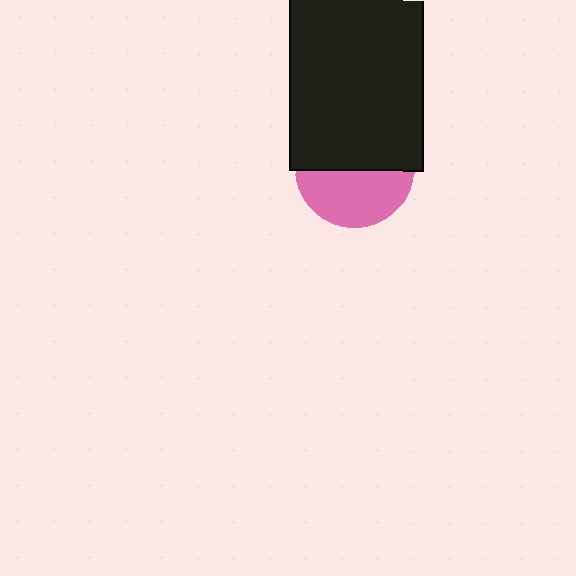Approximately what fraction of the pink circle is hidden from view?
Roughly 53% of the pink circle is hidden behind the black rectangle.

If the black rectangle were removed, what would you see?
You would see the complete pink circle.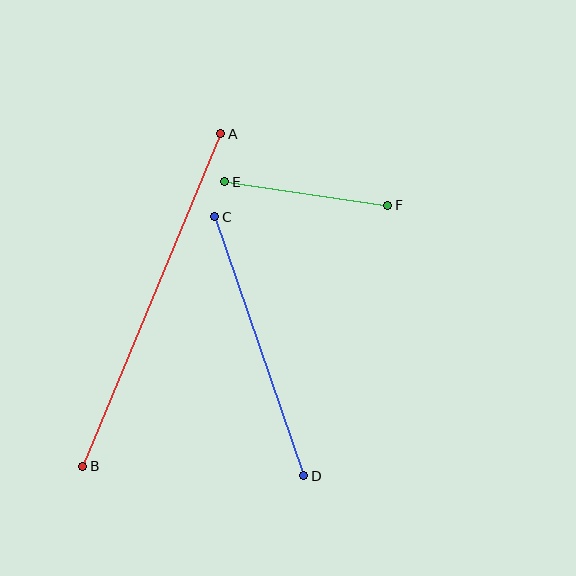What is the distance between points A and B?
The distance is approximately 360 pixels.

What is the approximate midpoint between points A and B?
The midpoint is at approximately (152, 300) pixels.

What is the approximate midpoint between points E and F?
The midpoint is at approximately (306, 193) pixels.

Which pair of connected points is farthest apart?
Points A and B are farthest apart.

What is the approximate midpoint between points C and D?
The midpoint is at approximately (259, 346) pixels.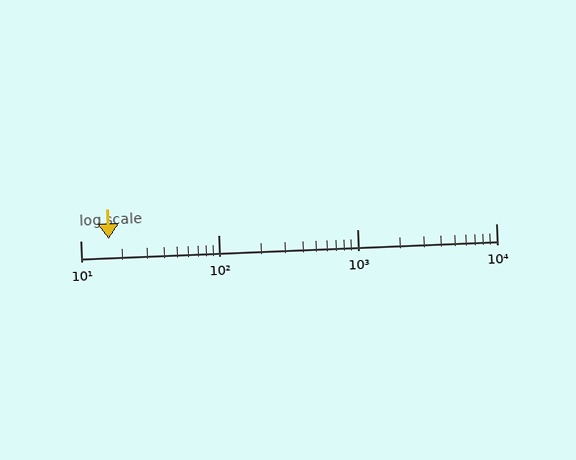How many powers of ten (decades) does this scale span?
The scale spans 3 decades, from 10 to 10000.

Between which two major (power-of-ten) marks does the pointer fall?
The pointer is between 10 and 100.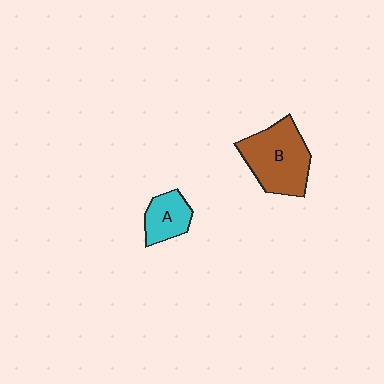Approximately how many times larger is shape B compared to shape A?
Approximately 2.0 times.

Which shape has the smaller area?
Shape A (cyan).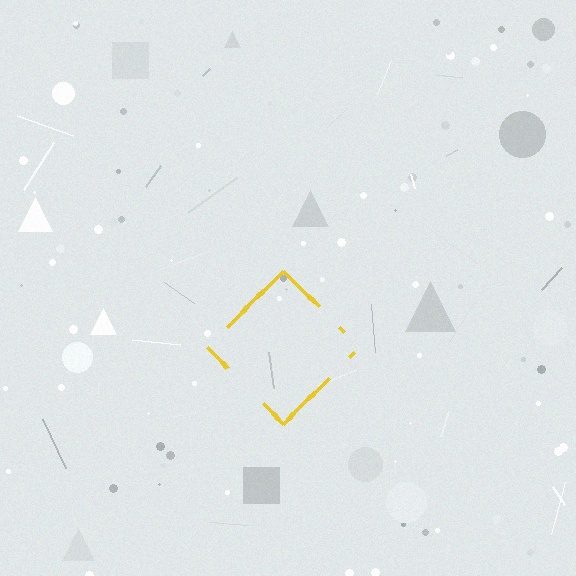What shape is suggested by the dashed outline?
The dashed outline suggests a diamond.